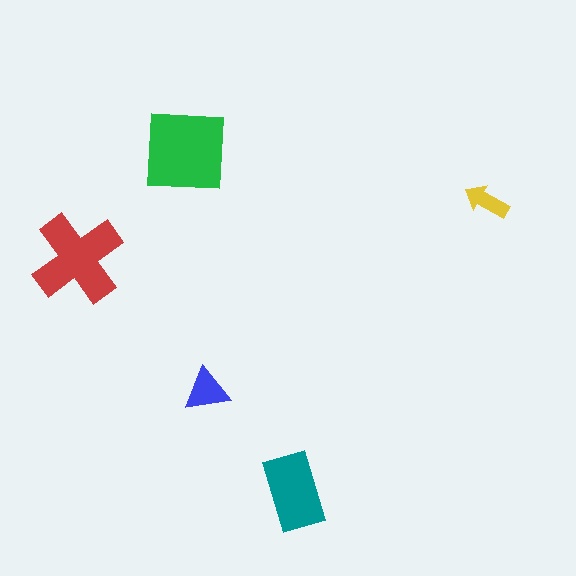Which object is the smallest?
The yellow arrow.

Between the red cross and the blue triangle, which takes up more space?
The red cross.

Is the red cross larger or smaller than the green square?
Smaller.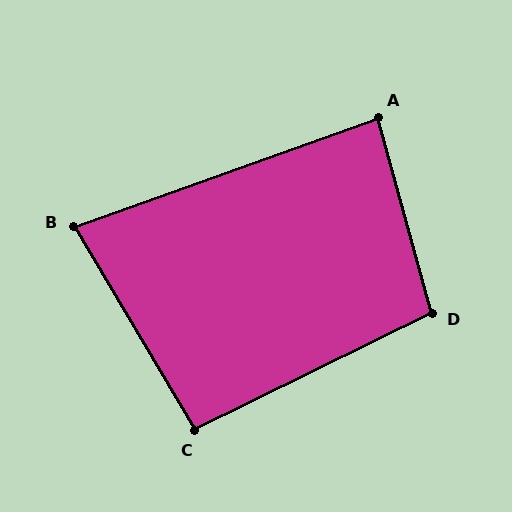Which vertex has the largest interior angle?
D, at approximately 101 degrees.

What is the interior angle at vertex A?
Approximately 86 degrees (approximately right).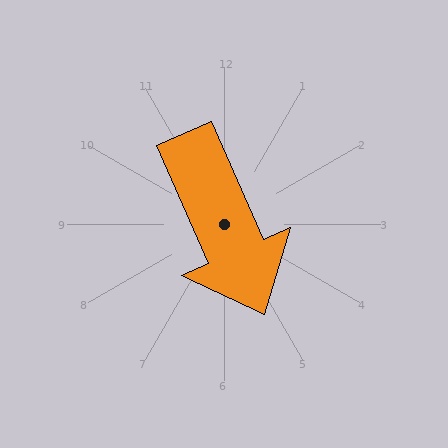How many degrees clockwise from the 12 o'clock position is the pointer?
Approximately 156 degrees.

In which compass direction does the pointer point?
Southeast.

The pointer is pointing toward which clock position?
Roughly 5 o'clock.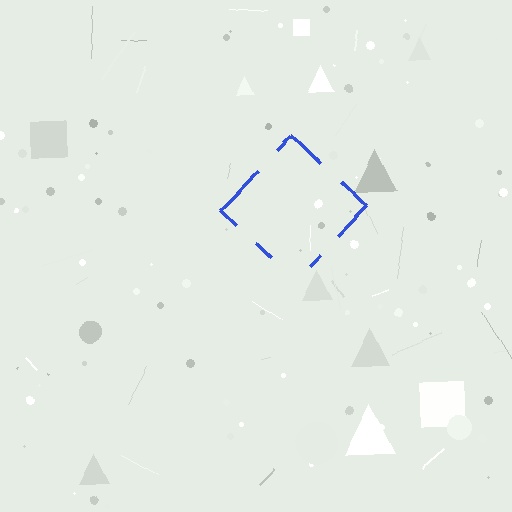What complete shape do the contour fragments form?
The contour fragments form a diamond.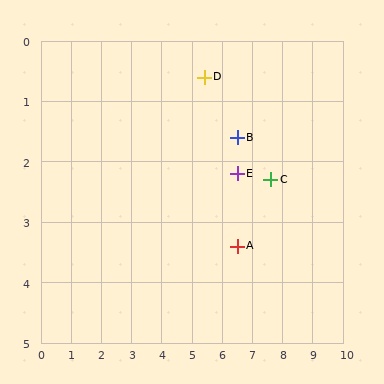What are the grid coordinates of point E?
Point E is at approximately (6.5, 2.2).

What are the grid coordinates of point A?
Point A is at approximately (6.5, 3.4).